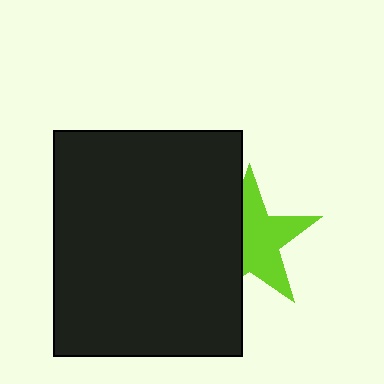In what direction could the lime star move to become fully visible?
The lime star could move right. That would shift it out from behind the black rectangle entirely.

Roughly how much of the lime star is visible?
About half of it is visible (roughly 59%).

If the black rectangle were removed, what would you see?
You would see the complete lime star.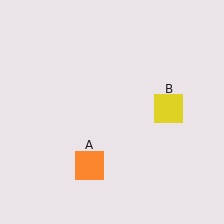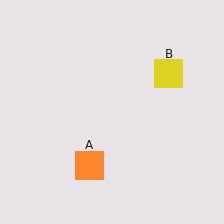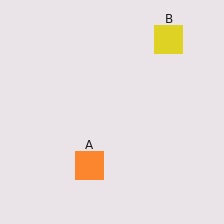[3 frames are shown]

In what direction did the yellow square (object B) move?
The yellow square (object B) moved up.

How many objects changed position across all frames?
1 object changed position: yellow square (object B).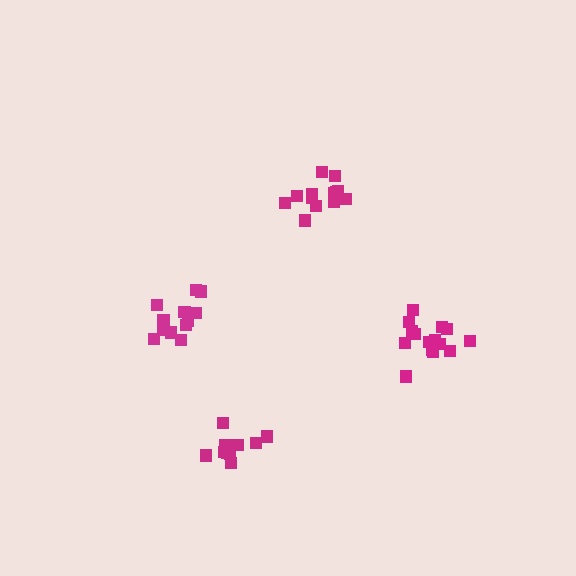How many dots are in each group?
Group 1: 13 dots, Group 2: 12 dots, Group 3: 16 dots, Group 4: 10 dots (51 total).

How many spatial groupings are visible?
There are 4 spatial groupings.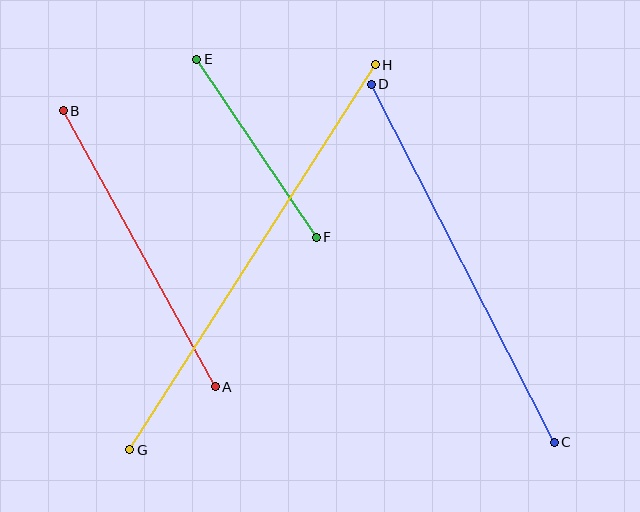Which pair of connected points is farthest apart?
Points G and H are farthest apart.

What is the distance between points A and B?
The distance is approximately 315 pixels.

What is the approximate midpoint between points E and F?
The midpoint is at approximately (256, 148) pixels.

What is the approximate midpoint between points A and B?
The midpoint is at approximately (139, 249) pixels.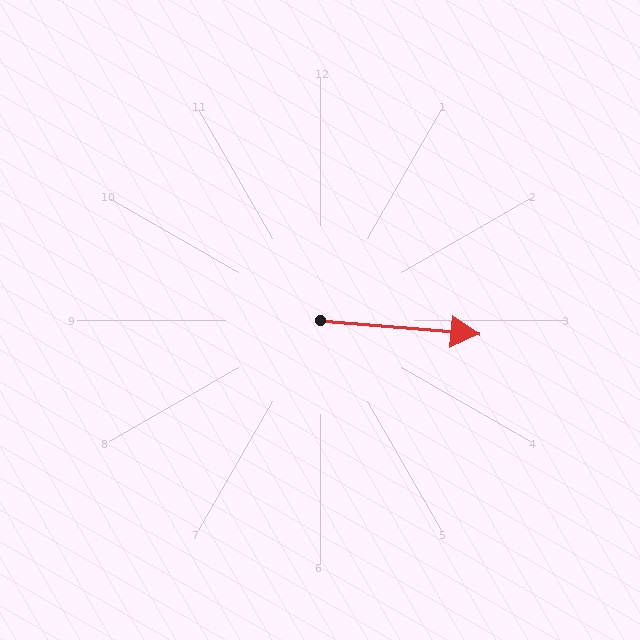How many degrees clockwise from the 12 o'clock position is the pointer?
Approximately 95 degrees.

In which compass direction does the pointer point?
East.